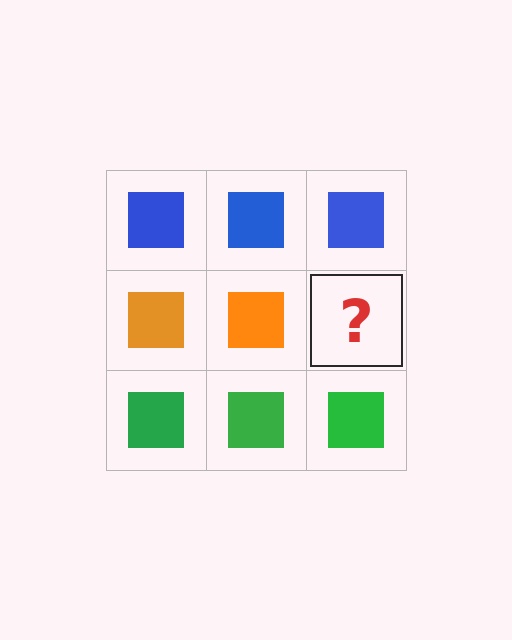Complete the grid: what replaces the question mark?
The question mark should be replaced with an orange square.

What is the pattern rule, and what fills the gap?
The rule is that each row has a consistent color. The gap should be filled with an orange square.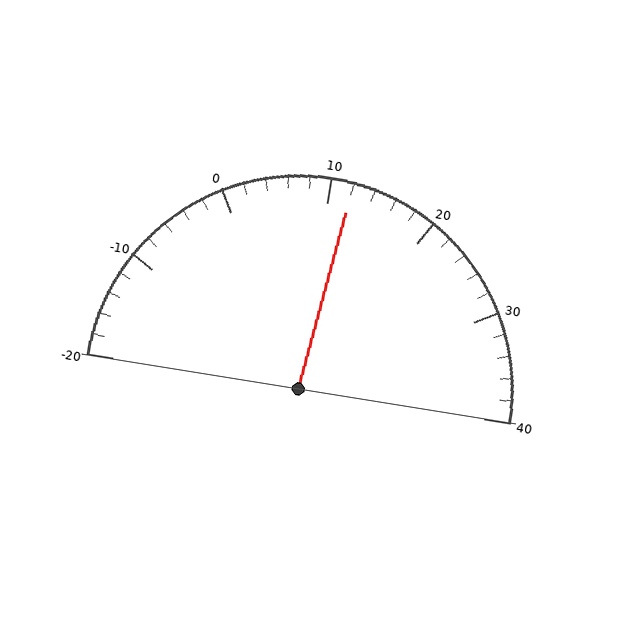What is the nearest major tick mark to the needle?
The nearest major tick mark is 10.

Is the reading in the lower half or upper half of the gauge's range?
The reading is in the upper half of the range (-20 to 40).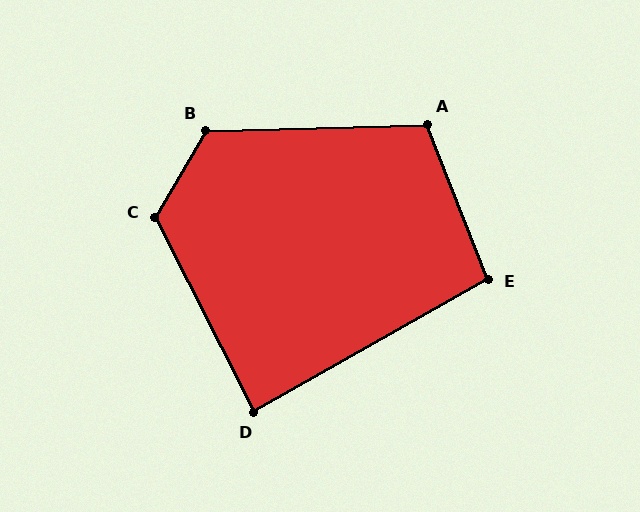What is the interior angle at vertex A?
Approximately 110 degrees (obtuse).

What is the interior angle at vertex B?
Approximately 122 degrees (obtuse).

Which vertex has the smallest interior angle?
D, at approximately 87 degrees.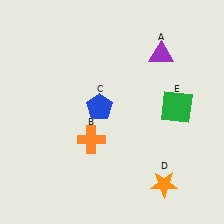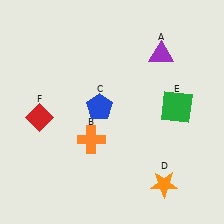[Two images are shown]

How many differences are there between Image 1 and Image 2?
There is 1 difference between the two images.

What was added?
A red diamond (F) was added in Image 2.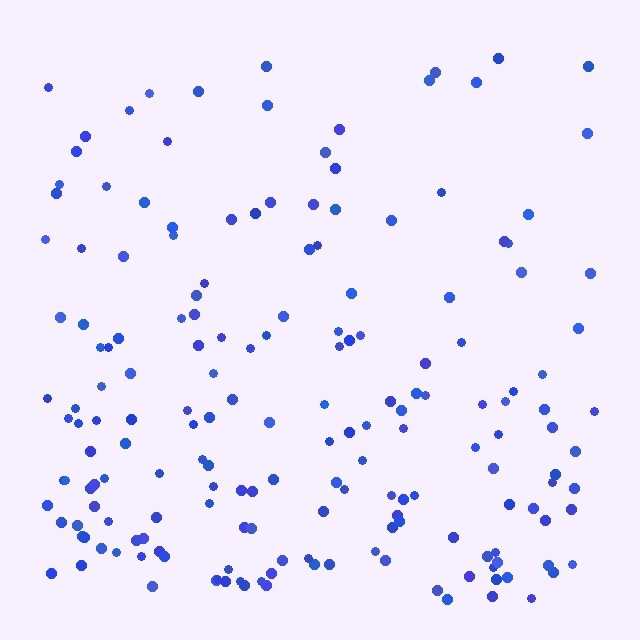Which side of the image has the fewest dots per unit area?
The top.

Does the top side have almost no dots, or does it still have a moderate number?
Still a moderate number, just noticeably fewer than the bottom.